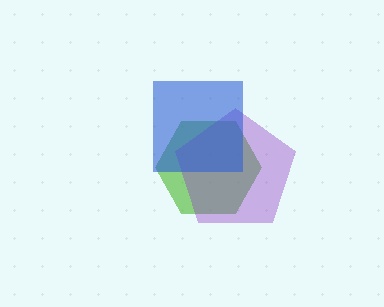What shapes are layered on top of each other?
The layered shapes are: a lime hexagon, a purple pentagon, a blue square.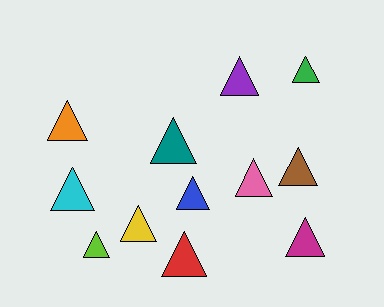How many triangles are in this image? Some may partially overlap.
There are 12 triangles.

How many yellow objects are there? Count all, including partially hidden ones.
There is 1 yellow object.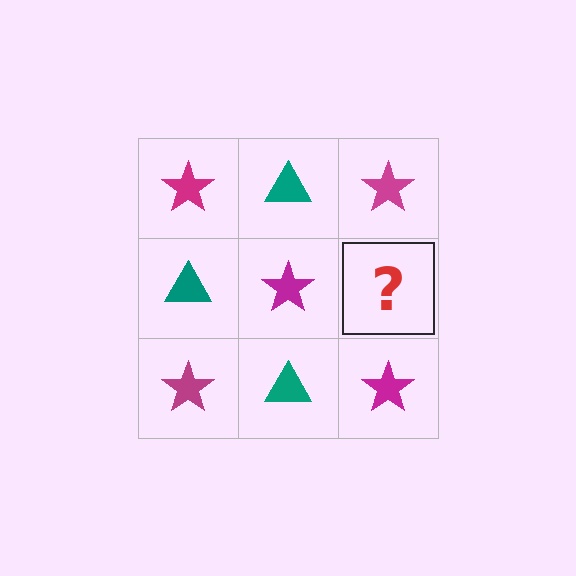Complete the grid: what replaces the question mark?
The question mark should be replaced with a teal triangle.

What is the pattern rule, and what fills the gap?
The rule is that it alternates magenta star and teal triangle in a checkerboard pattern. The gap should be filled with a teal triangle.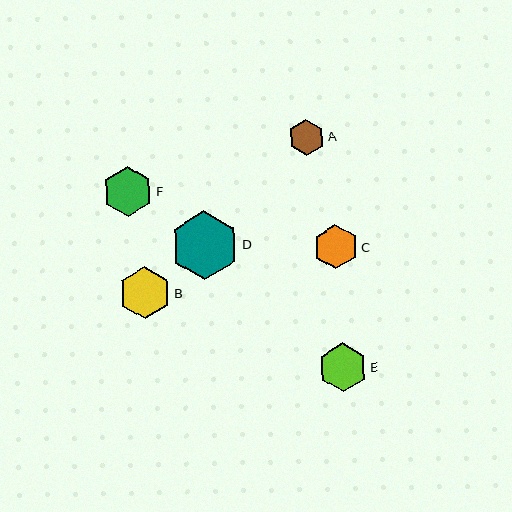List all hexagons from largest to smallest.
From largest to smallest: D, B, F, E, C, A.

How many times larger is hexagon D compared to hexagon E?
Hexagon D is approximately 1.4 times the size of hexagon E.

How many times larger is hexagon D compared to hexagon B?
Hexagon D is approximately 1.3 times the size of hexagon B.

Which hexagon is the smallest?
Hexagon A is the smallest with a size of approximately 36 pixels.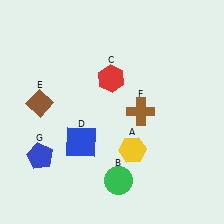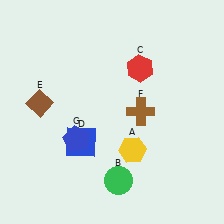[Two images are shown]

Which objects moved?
The objects that moved are: the red hexagon (C), the blue pentagon (G).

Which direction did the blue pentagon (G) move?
The blue pentagon (G) moved right.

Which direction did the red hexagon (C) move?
The red hexagon (C) moved right.